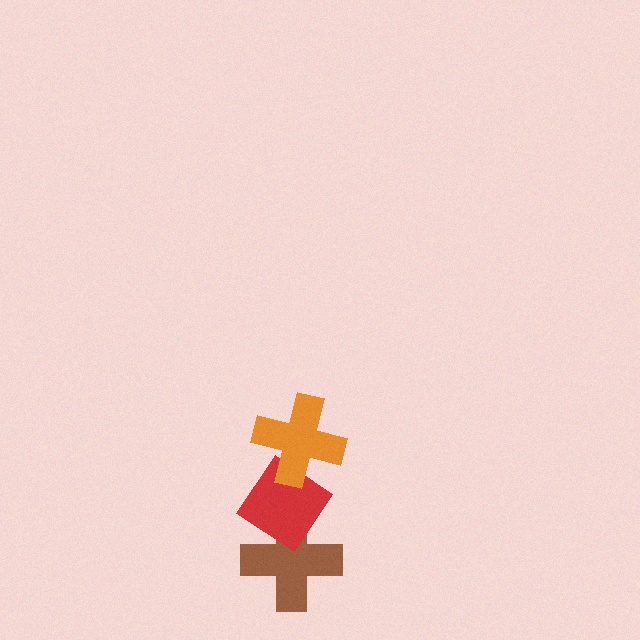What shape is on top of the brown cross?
The red diamond is on top of the brown cross.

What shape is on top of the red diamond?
The orange cross is on top of the red diamond.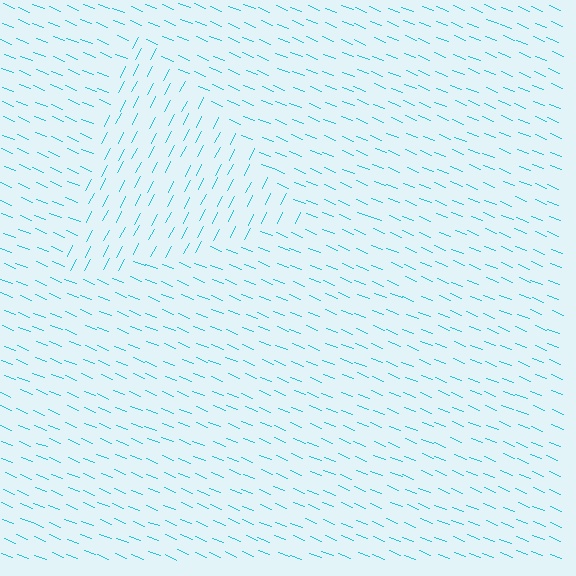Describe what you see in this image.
The image is filled with small cyan line segments. A triangle region in the image has lines oriented differently from the surrounding lines, creating a visible texture boundary.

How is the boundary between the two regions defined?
The boundary is defined purely by a change in line orientation (approximately 85 degrees difference). All lines are the same color and thickness.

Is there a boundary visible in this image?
Yes, there is a texture boundary formed by a change in line orientation.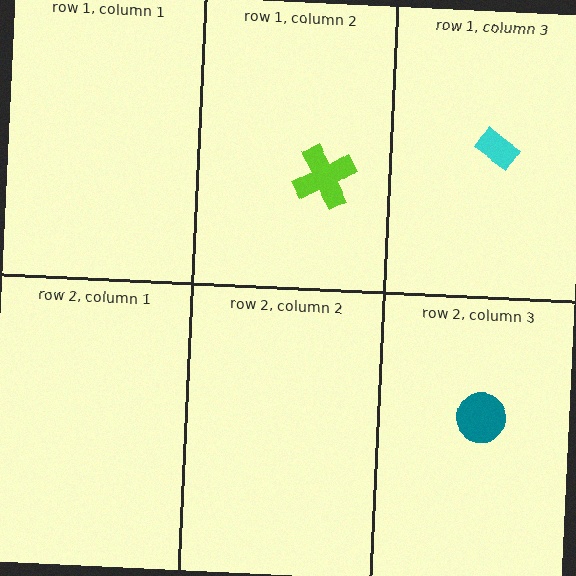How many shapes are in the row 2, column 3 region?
1.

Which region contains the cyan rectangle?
The row 1, column 3 region.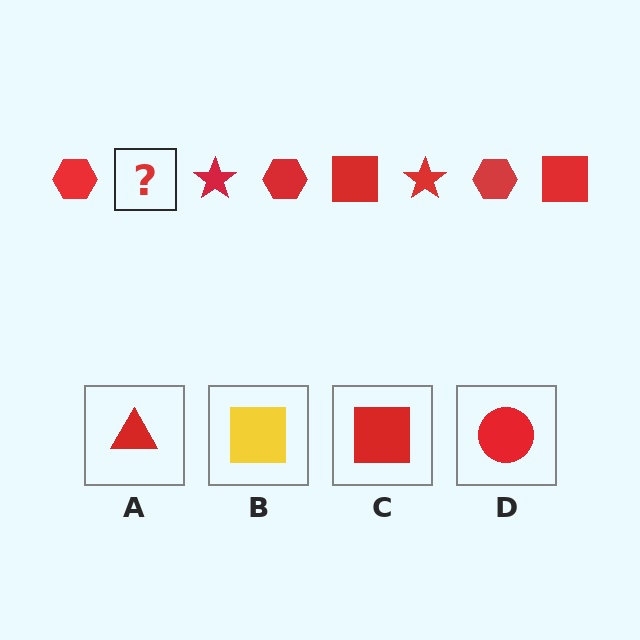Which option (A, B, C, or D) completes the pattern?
C.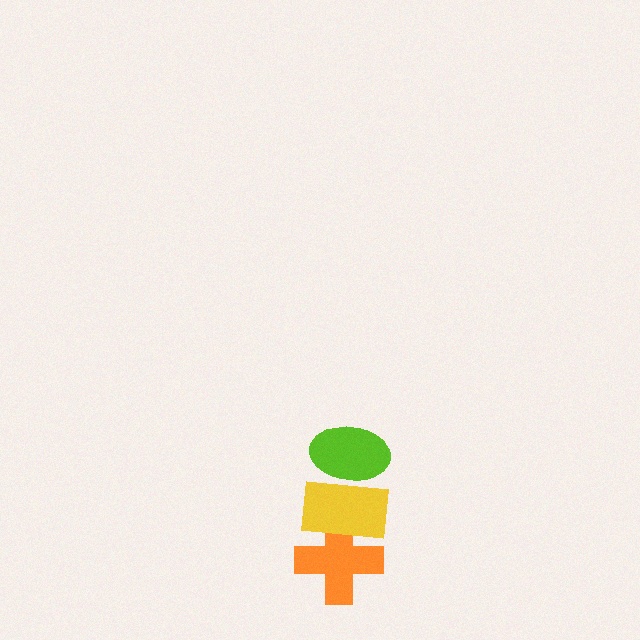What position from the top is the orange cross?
The orange cross is 3rd from the top.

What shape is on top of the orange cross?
The yellow rectangle is on top of the orange cross.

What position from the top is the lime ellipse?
The lime ellipse is 1st from the top.